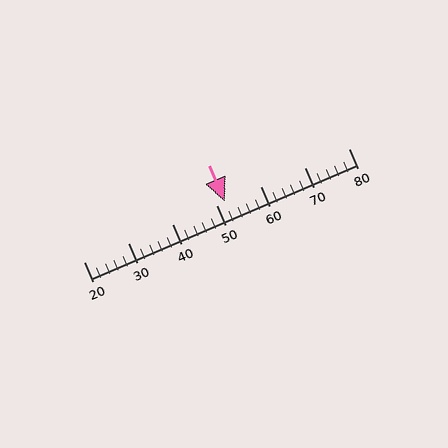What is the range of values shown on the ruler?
The ruler shows values from 20 to 80.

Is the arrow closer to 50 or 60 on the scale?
The arrow is closer to 50.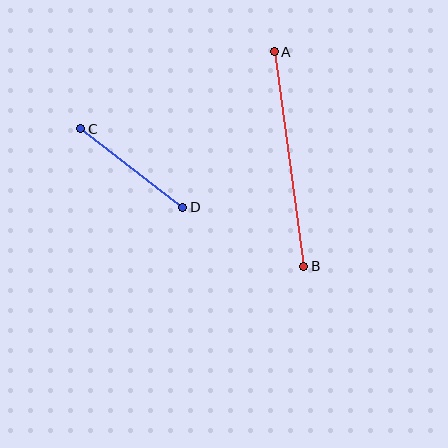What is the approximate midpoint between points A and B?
The midpoint is at approximately (289, 159) pixels.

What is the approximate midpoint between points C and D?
The midpoint is at approximately (132, 168) pixels.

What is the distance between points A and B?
The distance is approximately 216 pixels.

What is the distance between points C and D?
The distance is approximately 129 pixels.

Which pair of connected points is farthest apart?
Points A and B are farthest apart.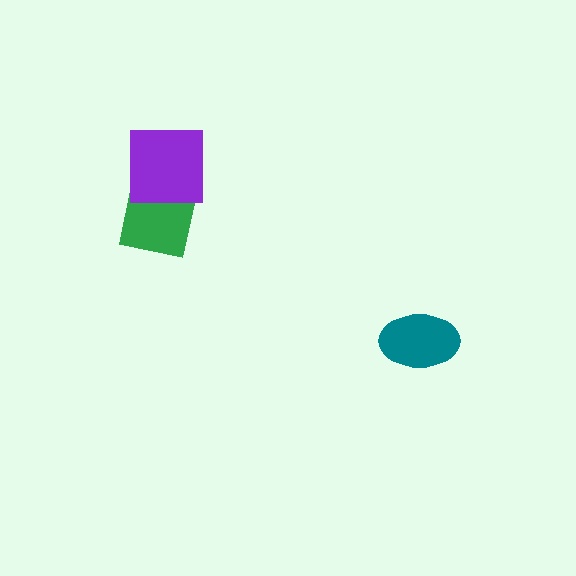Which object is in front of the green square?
The purple square is in front of the green square.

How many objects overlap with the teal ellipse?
0 objects overlap with the teal ellipse.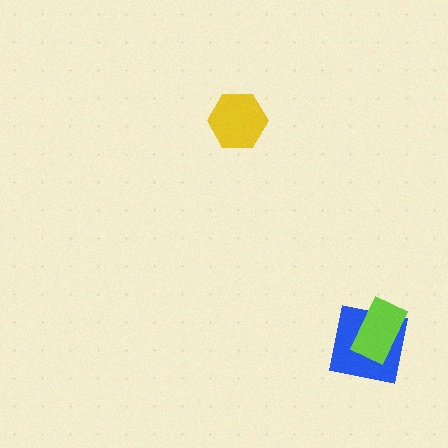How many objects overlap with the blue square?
1 object overlaps with the blue square.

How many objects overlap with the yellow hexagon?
0 objects overlap with the yellow hexagon.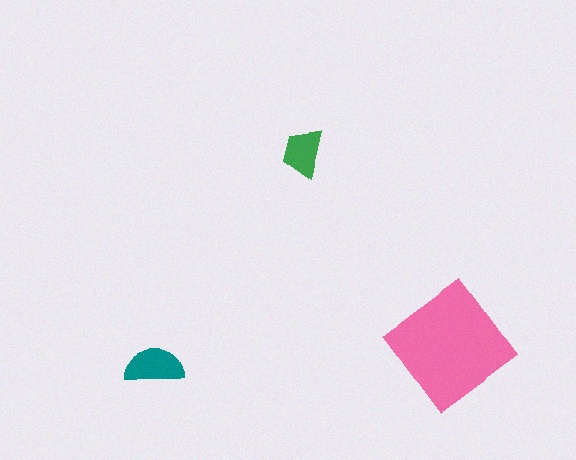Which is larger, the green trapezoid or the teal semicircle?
The teal semicircle.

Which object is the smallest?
The green trapezoid.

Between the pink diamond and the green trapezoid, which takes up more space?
The pink diamond.